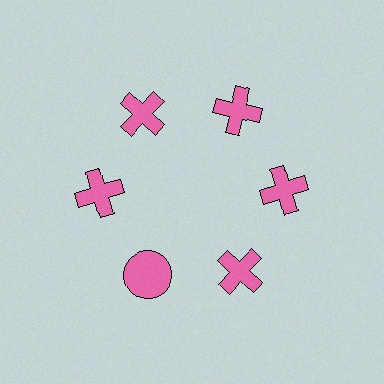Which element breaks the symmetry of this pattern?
The pink circle at roughly the 7 o'clock position breaks the symmetry. All other shapes are pink crosses.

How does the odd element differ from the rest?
It has a different shape: circle instead of cross.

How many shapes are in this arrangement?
There are 6 shapes arranged in a ring pattern.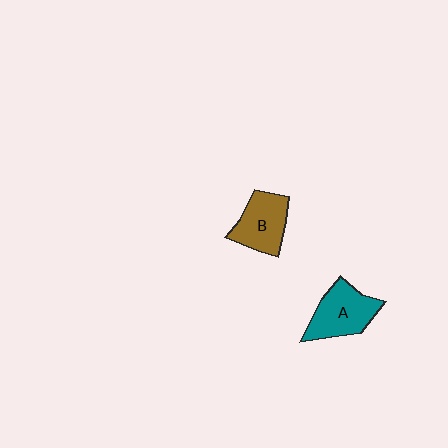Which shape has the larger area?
Shape A (teal).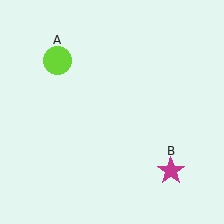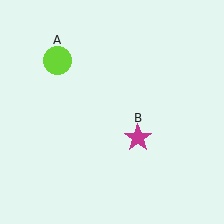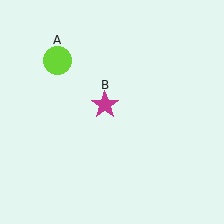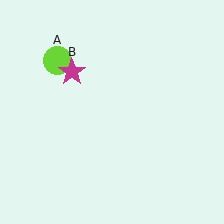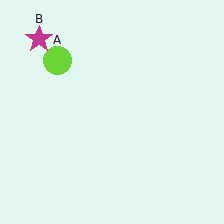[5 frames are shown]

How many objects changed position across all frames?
1 object changed position: magenta star (object B).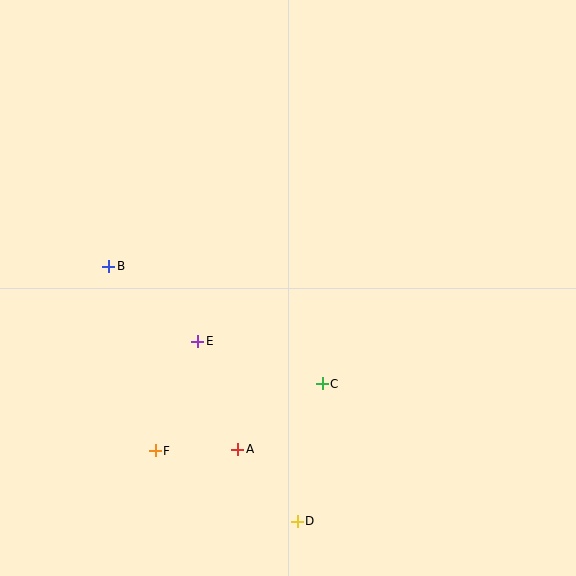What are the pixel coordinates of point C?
Point C is at (322, 384).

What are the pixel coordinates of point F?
Point F is at (155, 451).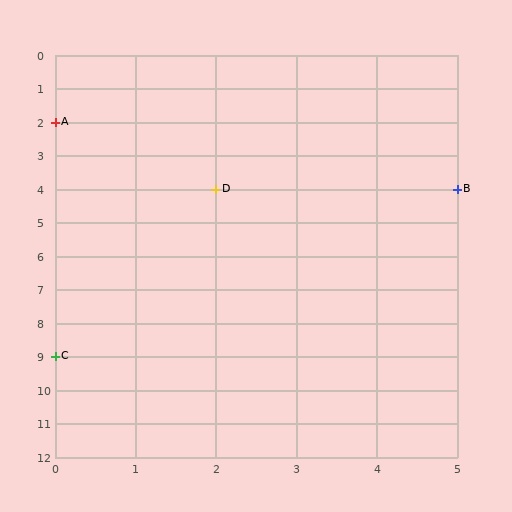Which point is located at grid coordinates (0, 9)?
Point C is at (0, 9).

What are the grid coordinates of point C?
Point C is at grid coordinates (0, 9).